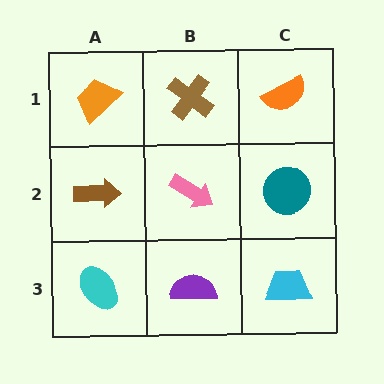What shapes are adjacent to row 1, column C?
A teal circle (row 2, column C), a brown cross (row 1, column B).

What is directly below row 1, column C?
A teal circle.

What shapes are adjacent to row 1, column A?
A brown arrow (row 2, column A), a brown cross (row 1, column B).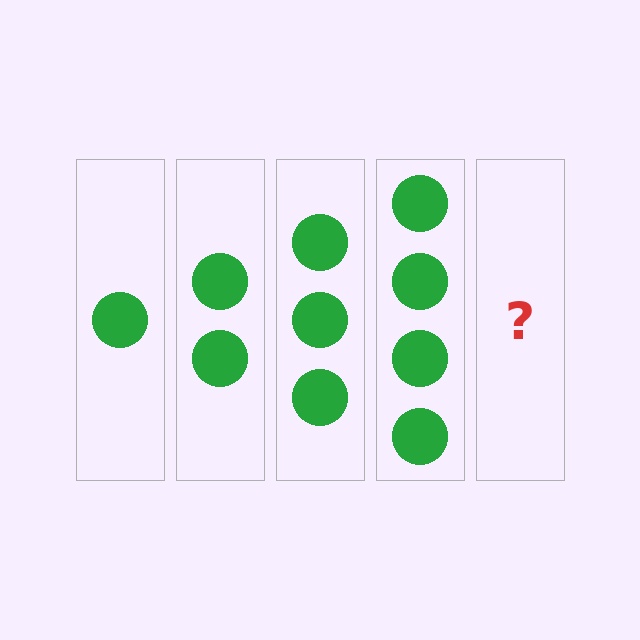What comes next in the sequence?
The next element should be 5 circles.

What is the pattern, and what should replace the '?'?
The pattern is that each step adds one more circle. The '?' should be 5 circles.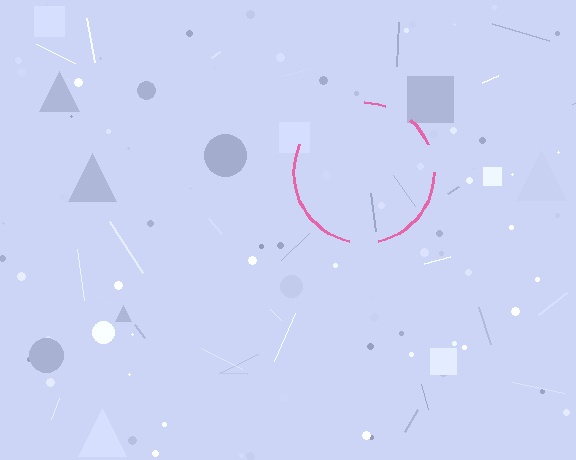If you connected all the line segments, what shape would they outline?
They would outline a circle.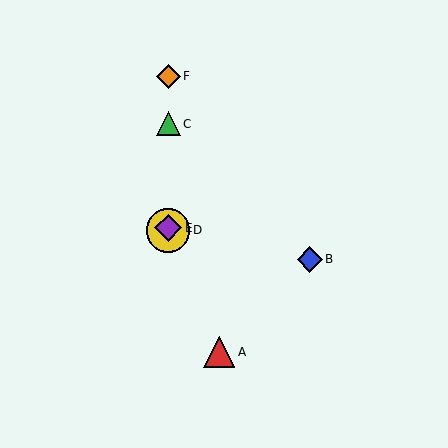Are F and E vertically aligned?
Yes, both are at x≈168.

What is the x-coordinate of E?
Object E is at x≈168.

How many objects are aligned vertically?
4 objects (C, D, E, F) are aligned vertically.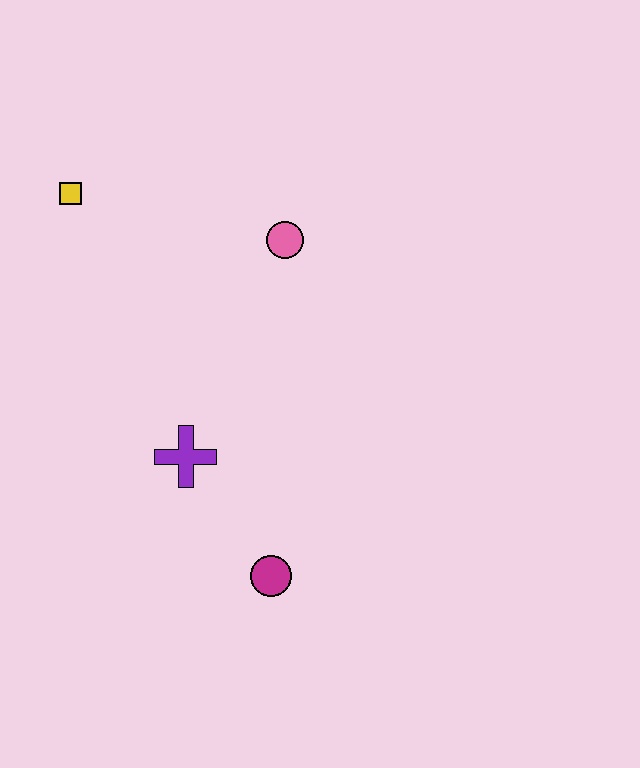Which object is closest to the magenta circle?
The purple cross is closest to the magenta circle.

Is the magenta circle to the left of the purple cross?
No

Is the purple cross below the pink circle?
Yes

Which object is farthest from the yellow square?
The magenta circle is farthest from the yellow square.